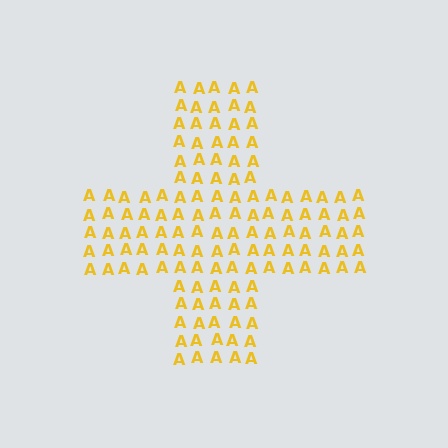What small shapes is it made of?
It is made of small letter A's.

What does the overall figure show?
The overall figure shows a cross.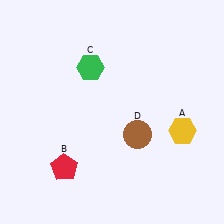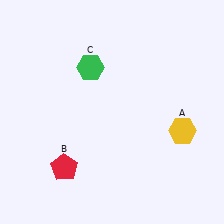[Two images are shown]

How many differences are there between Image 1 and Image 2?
There is 1 difference between the two images.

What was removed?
The brown circle (D) was removed in Image 2.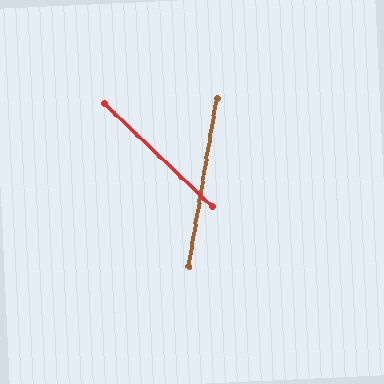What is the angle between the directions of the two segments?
Approximately 56 degrees.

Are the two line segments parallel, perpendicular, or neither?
Neither parallel nor perpendicular — they differ by about 56°.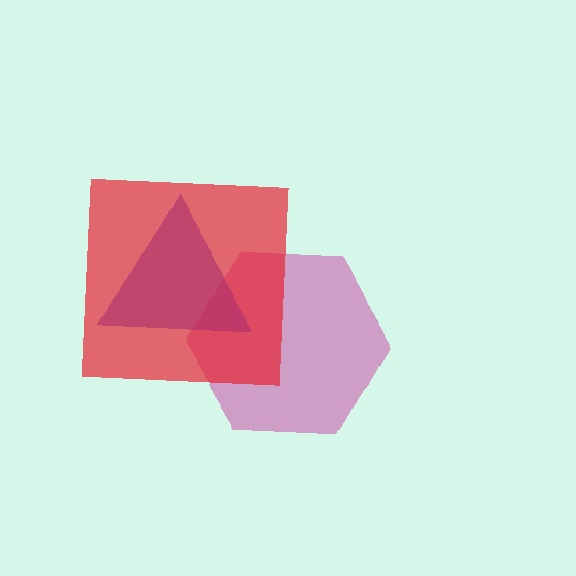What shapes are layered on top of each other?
The layered shapes are: a magenta hexagon, a blue triangle, a red square.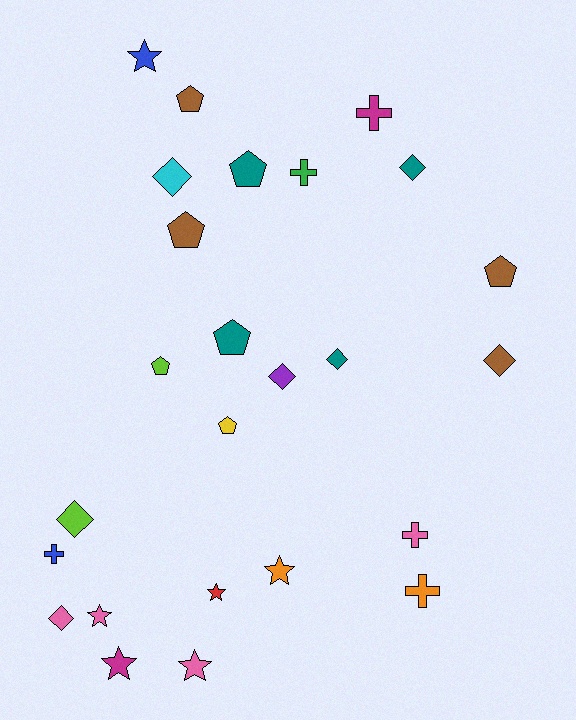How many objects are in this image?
There are 25 objects.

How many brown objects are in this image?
There are 4 brown objects.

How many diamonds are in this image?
There are 7 diamonds.